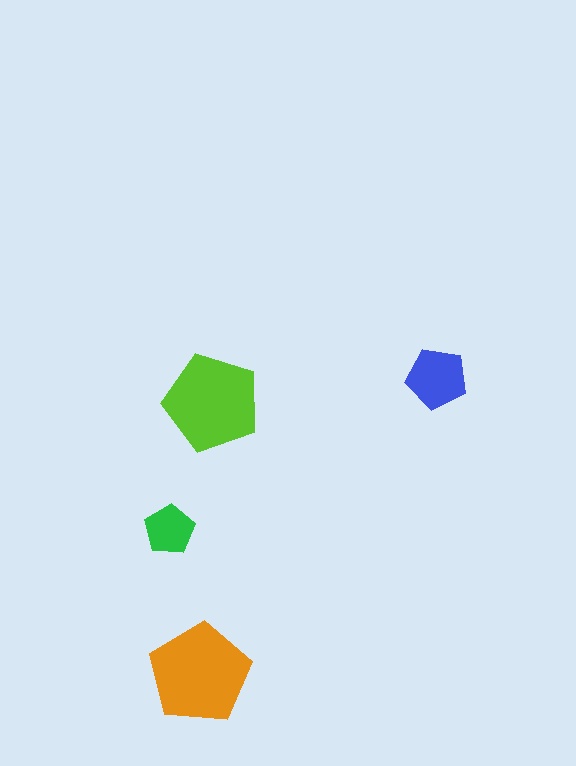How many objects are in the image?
There are 4 objects in the image.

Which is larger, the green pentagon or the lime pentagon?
The lime one.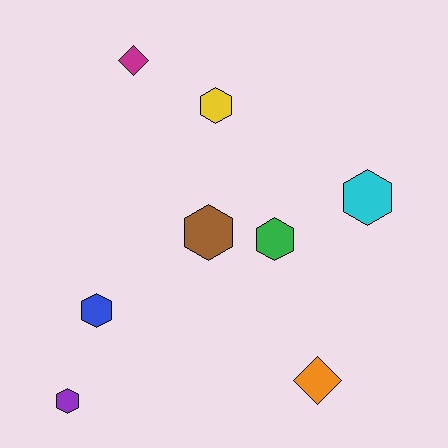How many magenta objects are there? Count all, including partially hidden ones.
There is 1 magenta object.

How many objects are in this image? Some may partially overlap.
There are 8 objects.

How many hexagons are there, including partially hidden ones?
There are 6 hexagons.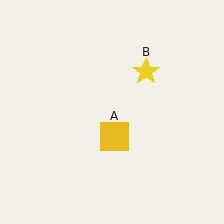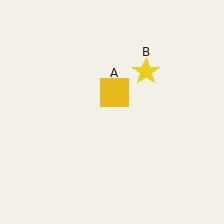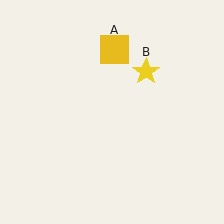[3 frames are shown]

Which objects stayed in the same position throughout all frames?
Yellow star (object B) remained stationary.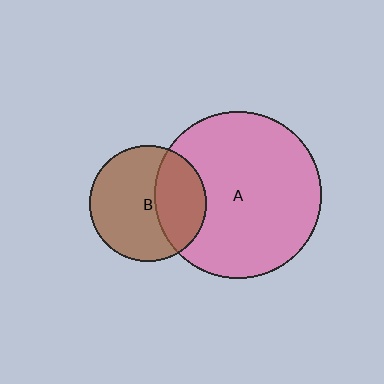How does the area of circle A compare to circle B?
Approximately 2.0 times.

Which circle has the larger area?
Circle A (pink).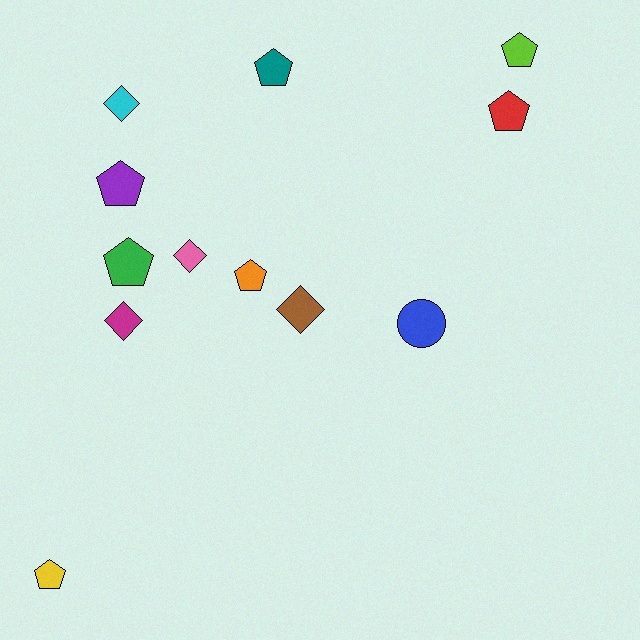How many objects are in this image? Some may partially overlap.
There are 12 objects.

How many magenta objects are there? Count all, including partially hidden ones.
There is 1 magenta object.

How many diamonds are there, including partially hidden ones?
There are 4 diamonds.